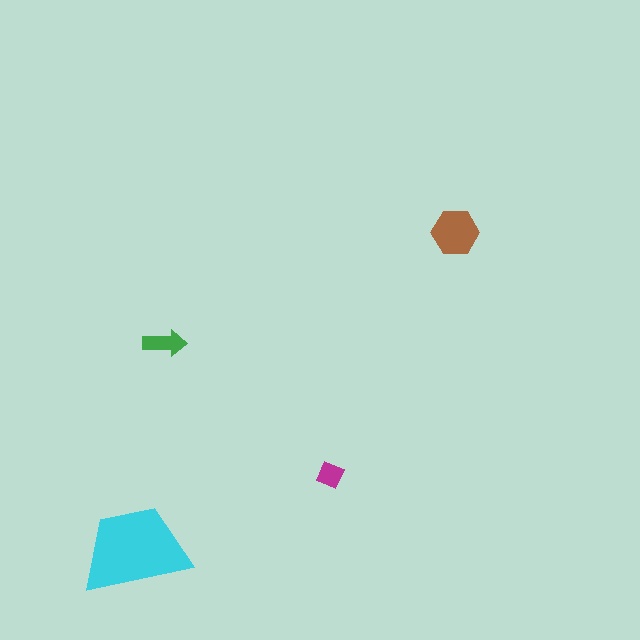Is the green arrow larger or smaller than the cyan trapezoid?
Smaller.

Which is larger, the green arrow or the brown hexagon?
The brown hexagon.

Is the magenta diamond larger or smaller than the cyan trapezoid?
Smaller.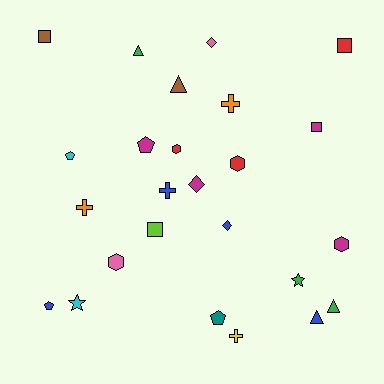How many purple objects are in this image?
There are no purple objects.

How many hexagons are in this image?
There are 4 hexagons.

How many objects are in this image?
There are 25 objects.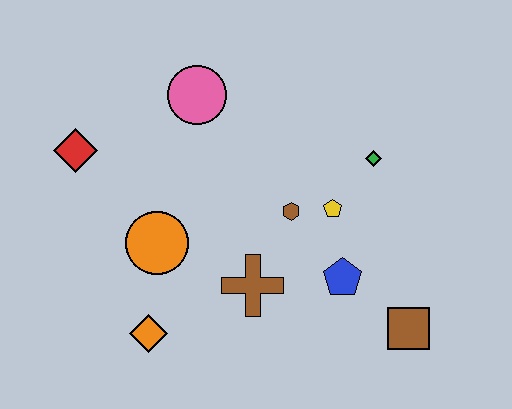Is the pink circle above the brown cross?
Yes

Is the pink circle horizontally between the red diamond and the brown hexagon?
Yes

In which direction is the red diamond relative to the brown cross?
The red diamond is to the left of the brown cross.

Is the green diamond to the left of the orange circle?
No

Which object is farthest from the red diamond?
The brown square is farthest from the red diamond.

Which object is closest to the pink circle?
The red diamond is closest to the pink circle.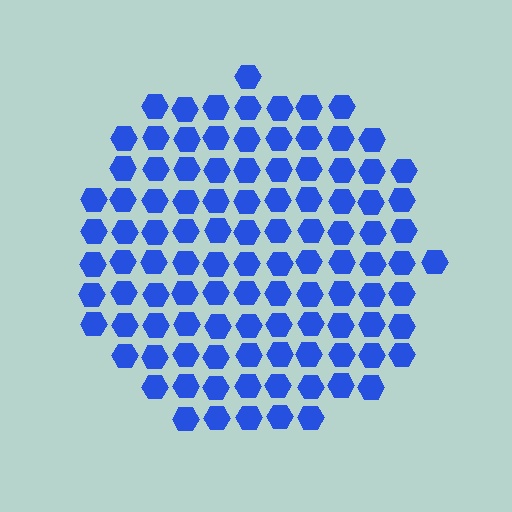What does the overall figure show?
The overall figure shows a circle.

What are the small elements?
The small elements are hexagons.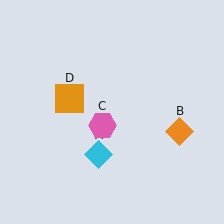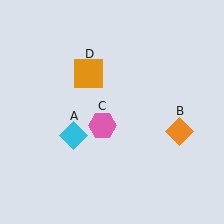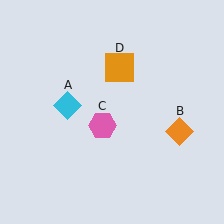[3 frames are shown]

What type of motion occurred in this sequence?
The cyan diamond (object A), orange square (object D) rotated clockwise around the center of the scene.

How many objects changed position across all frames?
2 objects changed position: cyan diamond (object A), orange square (object D).